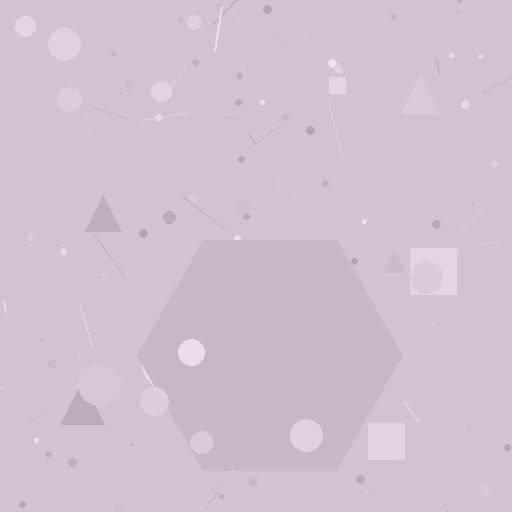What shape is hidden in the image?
A hexagon is hidden in the image.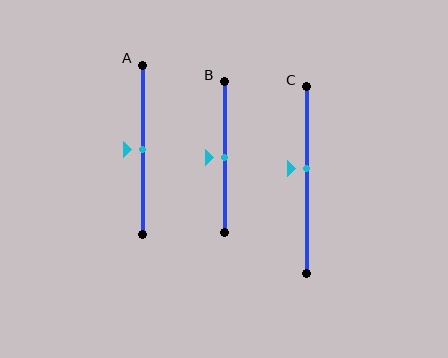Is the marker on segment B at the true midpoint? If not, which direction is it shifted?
Yes, the marker on segment B is at the true midpoint.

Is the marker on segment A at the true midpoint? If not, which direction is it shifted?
Yes, the marker on segment A is at the true midpoint.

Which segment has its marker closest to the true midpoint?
Segment A has its marker closest to the true midpoint.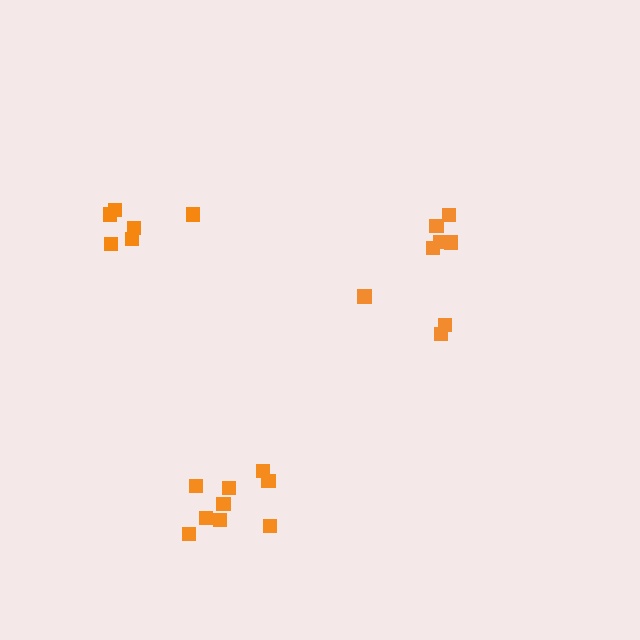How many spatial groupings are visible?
There are 3 spatial groupings.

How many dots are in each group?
Group 1: 6 dots, Group 2: 9 dots, Group 3: 8 dots (23 total).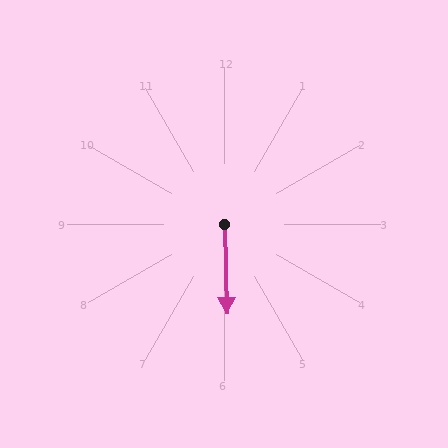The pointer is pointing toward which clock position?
Roughly 6 o'clock.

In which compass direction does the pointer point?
South.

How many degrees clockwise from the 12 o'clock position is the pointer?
Approximately 178 degrees.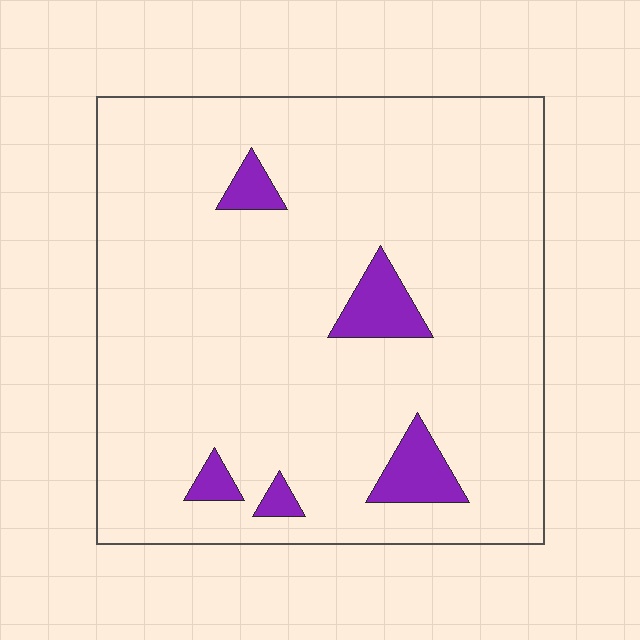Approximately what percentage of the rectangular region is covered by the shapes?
Approximately 10%.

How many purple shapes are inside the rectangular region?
5.